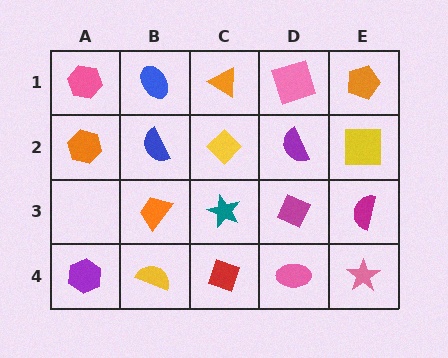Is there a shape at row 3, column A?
No, that cell is empty.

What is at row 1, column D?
A pink square.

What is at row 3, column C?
A teal star.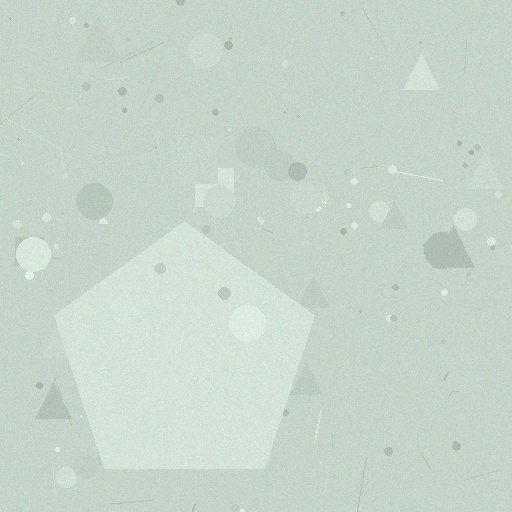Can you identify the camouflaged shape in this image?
The camouflaged shape is a pentagon.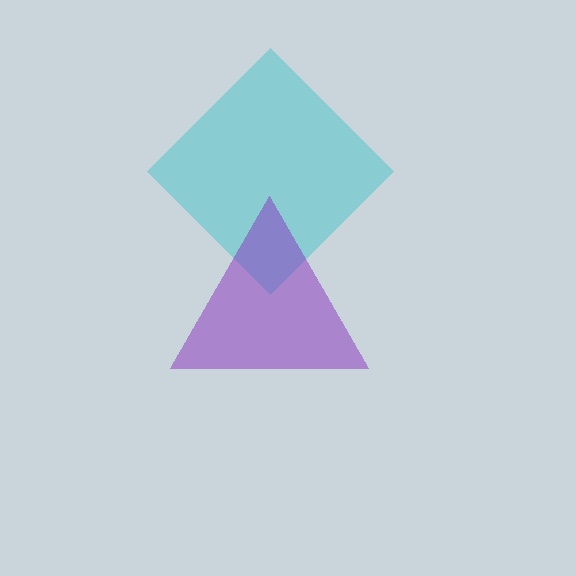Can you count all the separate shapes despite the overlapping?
Yes, there are 2 separate shapes.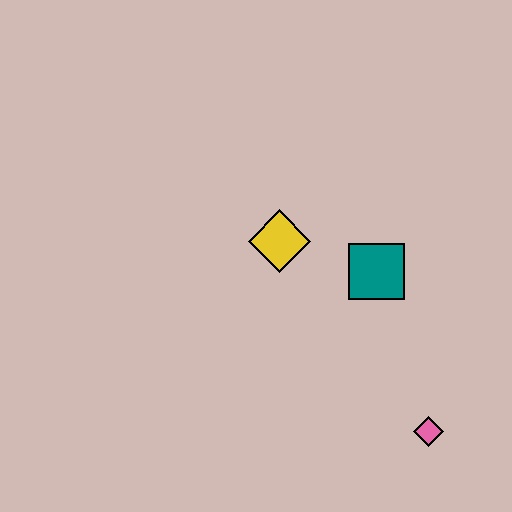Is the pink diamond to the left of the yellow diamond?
No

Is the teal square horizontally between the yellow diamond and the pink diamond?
Yes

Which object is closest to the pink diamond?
The teal square is closest to the pink diamond.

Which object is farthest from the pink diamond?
The yellow diamond is farthest from the pink diamond.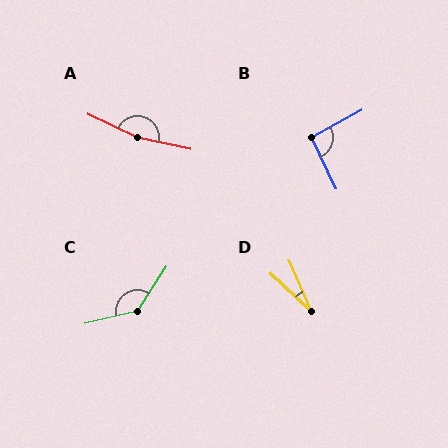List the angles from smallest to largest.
D (24°), B (94°), C (136°), A (167°).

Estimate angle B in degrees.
Approximately 94 degrees.